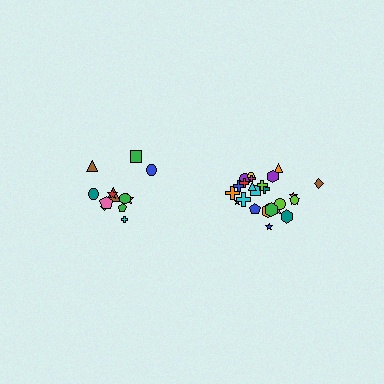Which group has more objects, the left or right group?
The right group.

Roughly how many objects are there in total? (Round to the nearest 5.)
Roughly 35 objects in total.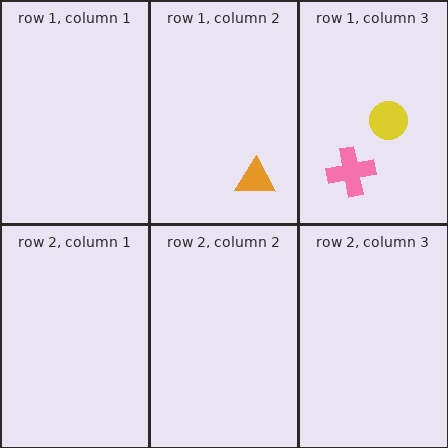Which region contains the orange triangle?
The row 1, column 2 region.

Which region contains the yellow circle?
The row 1, column 3 region.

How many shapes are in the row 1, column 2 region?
1.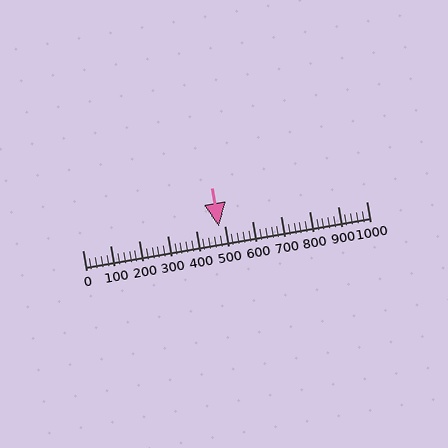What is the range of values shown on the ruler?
The ruler shows values from 0 to 1000.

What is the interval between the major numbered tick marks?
The major tick marks are spaced 100 units apart.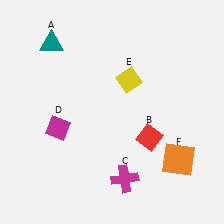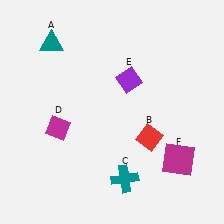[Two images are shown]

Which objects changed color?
C changed from magenta to teal. E changed from yellow to purple. F changed from orange to magenta.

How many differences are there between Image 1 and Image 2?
There are 3 differences between the two images.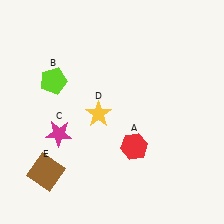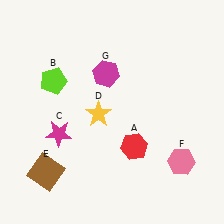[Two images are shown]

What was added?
A pink hexagon (F), a magenta hexagon (G) were added in Image 2.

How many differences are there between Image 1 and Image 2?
There are 2 differences between the two images.